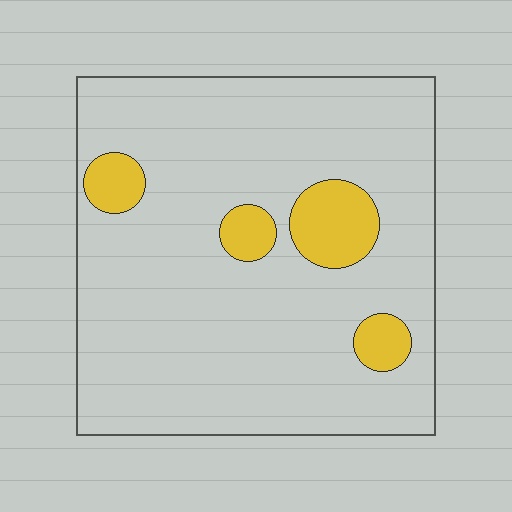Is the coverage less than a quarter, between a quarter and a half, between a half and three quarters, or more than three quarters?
Less than a quarter.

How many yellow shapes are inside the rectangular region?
4.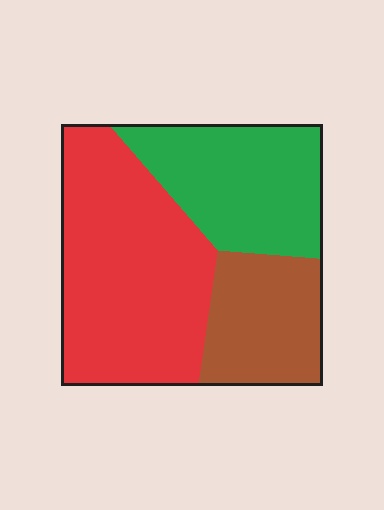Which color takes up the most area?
Red, at roughly 50%.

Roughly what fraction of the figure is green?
Green takes up between a sixth and a third of the figure.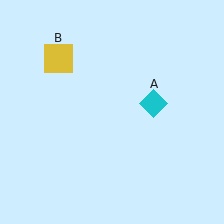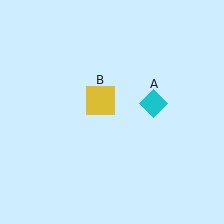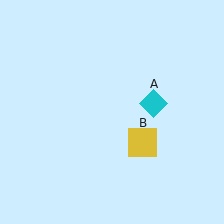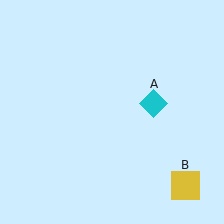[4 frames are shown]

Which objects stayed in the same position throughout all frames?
Cyan diamond (object A) remained stationary.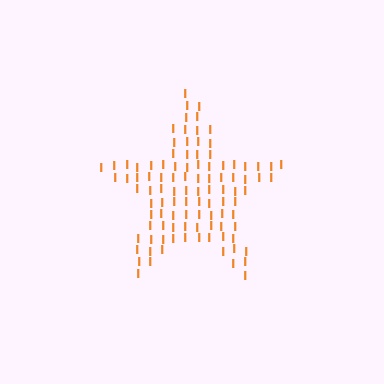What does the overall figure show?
The overall figure shows a star.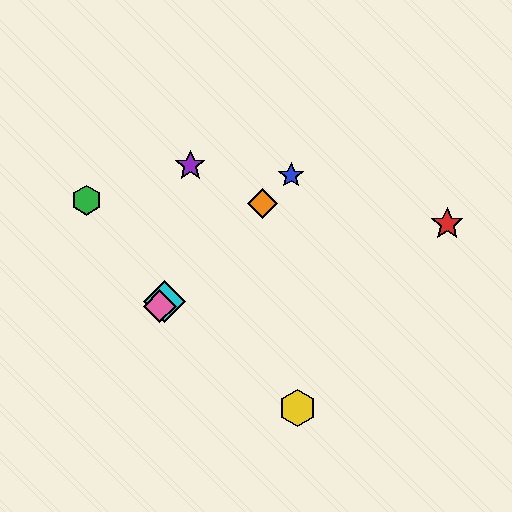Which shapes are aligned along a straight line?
The blue star, the orange diamond, the cyan diamond, the pink diamond are aligned along a straight line.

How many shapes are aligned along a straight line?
4 shapes (the blue star, the orange diamond, the cyan diamond, the pink diamond) are aligned along a straight line.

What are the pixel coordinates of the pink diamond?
The pink diamond is at (160, 306).